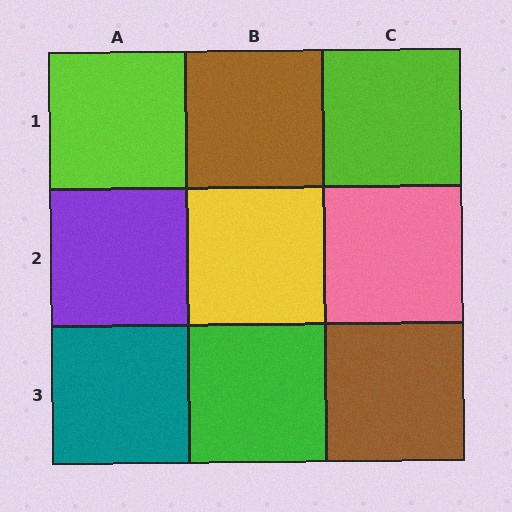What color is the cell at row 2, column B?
Yellow.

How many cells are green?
1 cell is green.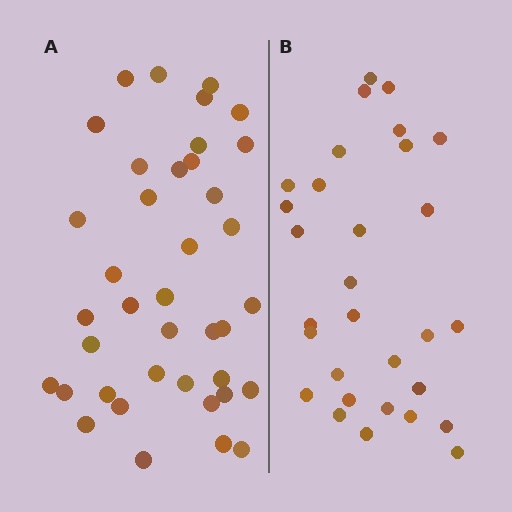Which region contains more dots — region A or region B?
Region A (the left region) has more dots.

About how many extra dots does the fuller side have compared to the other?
Region A has roughly 8 or so more dots than region B.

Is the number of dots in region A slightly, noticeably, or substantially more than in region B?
Region A has noticeably more, but not dramatically so. The ratio is roughly 1.3 to 1.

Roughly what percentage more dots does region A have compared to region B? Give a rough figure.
About 30% more.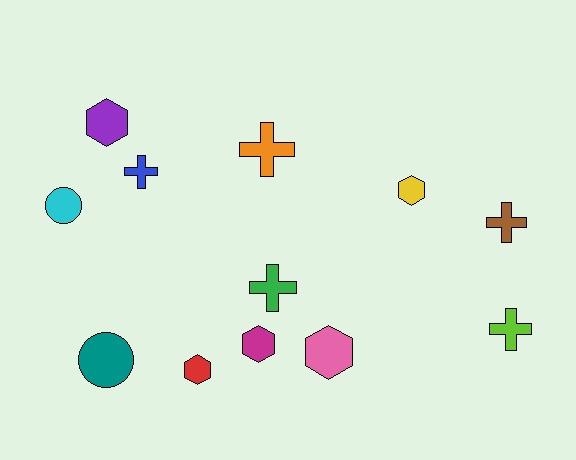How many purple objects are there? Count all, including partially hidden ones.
There is 1 purple object.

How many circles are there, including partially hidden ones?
There are 2 circles.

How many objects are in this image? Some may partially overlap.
There are 12 objects.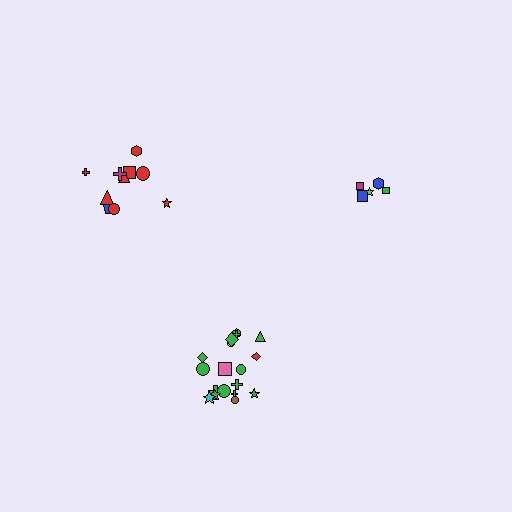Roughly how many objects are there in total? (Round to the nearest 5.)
Roughly 35 objects in total.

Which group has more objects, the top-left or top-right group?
The top-left group.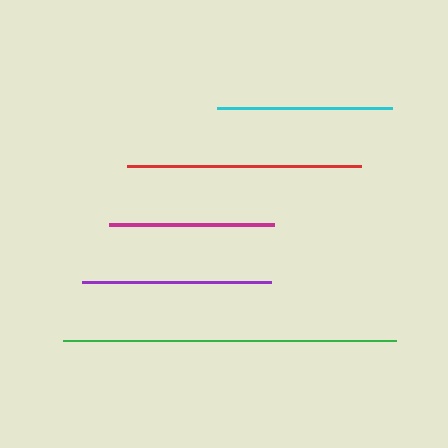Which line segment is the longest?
The green line is the longest at approximately 333 pixels.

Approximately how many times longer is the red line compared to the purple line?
The red line is approximately 1.2 times the length of the purple line.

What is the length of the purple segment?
The purple segment is approximately 189 pixels long.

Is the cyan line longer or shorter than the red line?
The red line is longer than the cyan line.